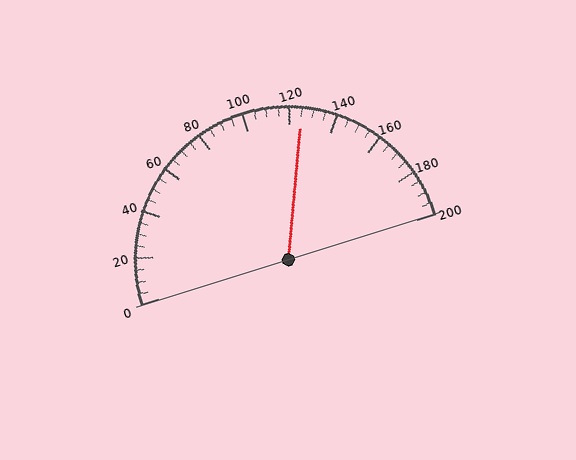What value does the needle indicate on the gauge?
The needle indicates approximately 125.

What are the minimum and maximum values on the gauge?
The gauge ranges from 0 to 200.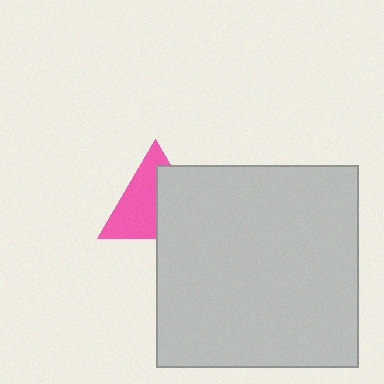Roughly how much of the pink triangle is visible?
About half of it is visible (roughly 54%).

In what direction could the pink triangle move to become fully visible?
The pink triangle could move left. That would shift it out from behind the light gray square entirely.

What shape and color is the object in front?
The object in front is a light gray square.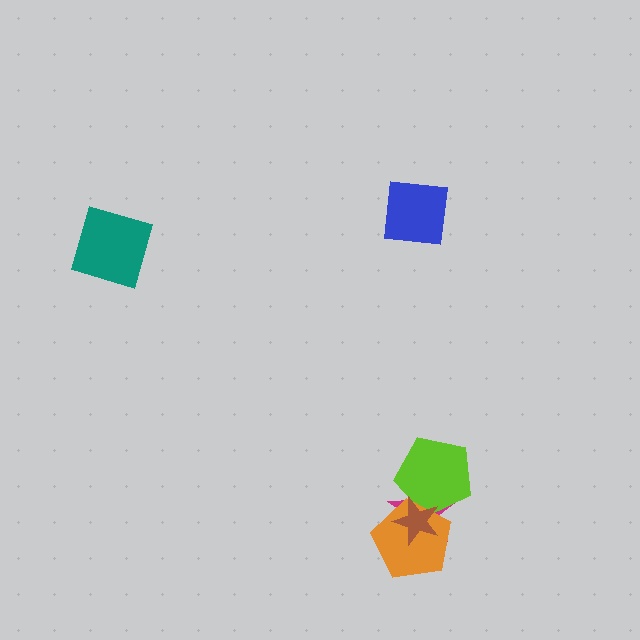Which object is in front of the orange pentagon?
The brown star is in front of the orange pentagon.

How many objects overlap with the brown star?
3 objects overlap with the brown star.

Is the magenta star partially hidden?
Yes, it is partially covered by another shape.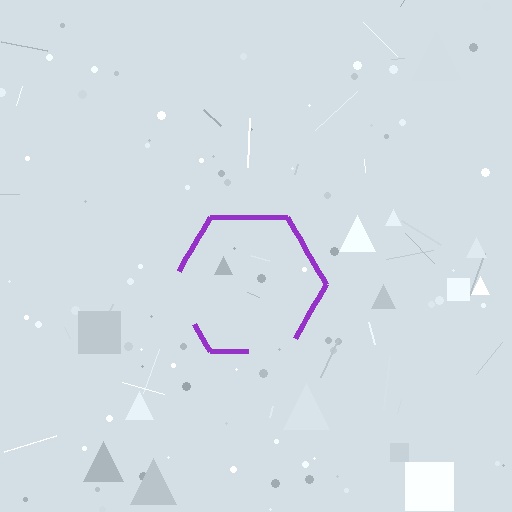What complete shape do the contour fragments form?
The contour fragments form a hexagon.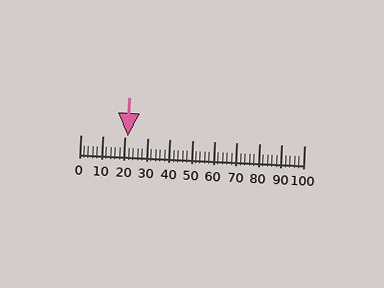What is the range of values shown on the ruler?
The ruler shows values from 0 to 100.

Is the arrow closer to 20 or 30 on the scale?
The arrow is closer to 20.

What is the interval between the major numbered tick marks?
The major tick marks are spaced 10 units apart.